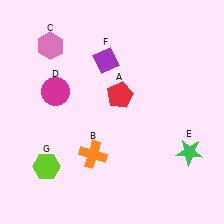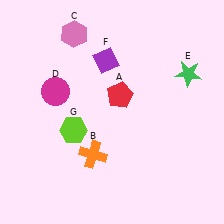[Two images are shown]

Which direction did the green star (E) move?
The green star (E) moved up.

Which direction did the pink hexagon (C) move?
The pink hexagon (C) moved right.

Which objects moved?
The objects that moved are: the pink hexagon (C), the green star (E), the lime hexagon (G).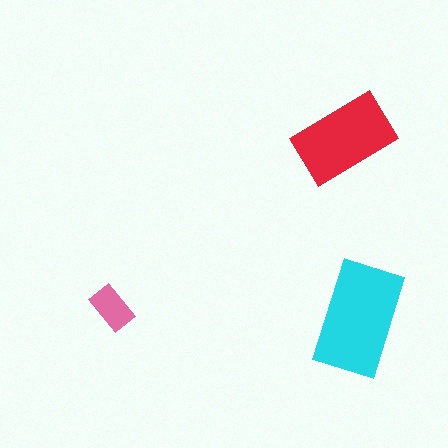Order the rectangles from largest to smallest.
the cyan one, the red one, the pink one.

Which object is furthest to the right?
The cyan rectangle is rightmost.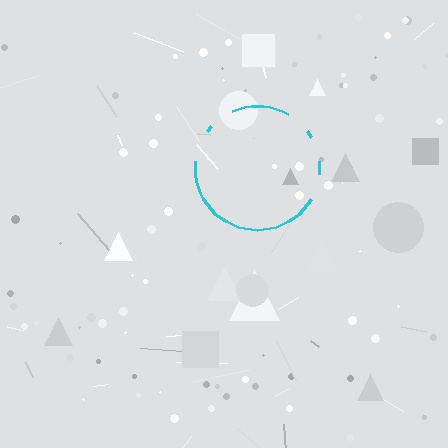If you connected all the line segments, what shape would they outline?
They would outline a circle.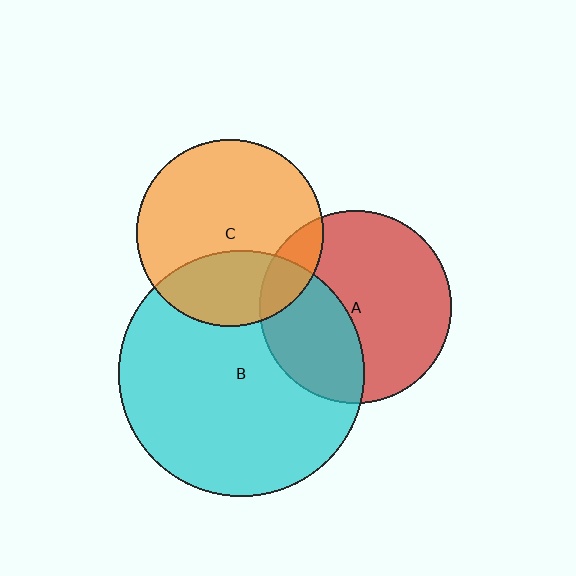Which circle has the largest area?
Circle B (cyan).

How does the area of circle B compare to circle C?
Approximately 1.7 times.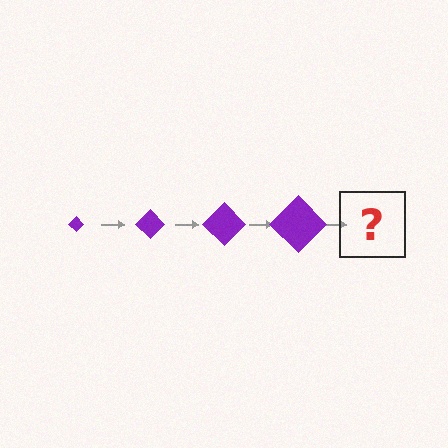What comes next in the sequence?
The next element should be a purple diamond, larger than the previous one.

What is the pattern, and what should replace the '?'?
The pattern is that the diamond gets progressively larger each step. The '?' should be a purple diamond, larger than the previous one.